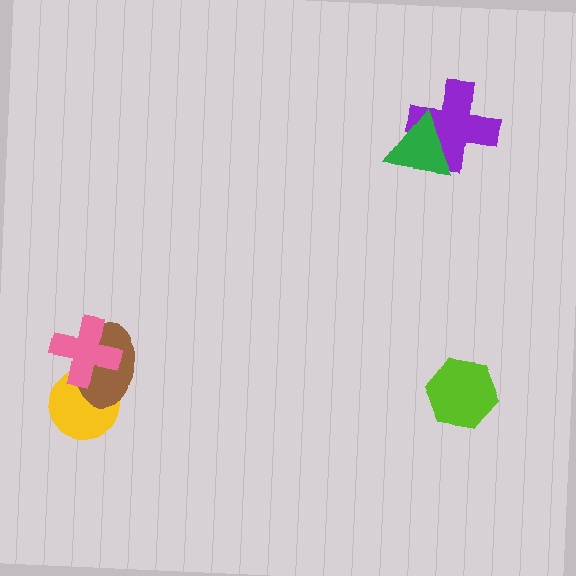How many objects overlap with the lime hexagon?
0 objects overlap with the lime hexagon.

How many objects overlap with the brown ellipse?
2 objects overlap with the brown ellipse.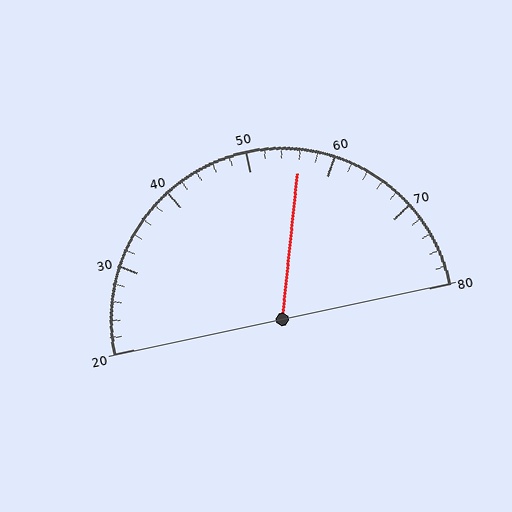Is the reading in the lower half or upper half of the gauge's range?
The reading is in the upper half of the range (20 to 80).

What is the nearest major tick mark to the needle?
The nearest major tick mark is 60.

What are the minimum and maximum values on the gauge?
The gauge ranges from 20 to 80.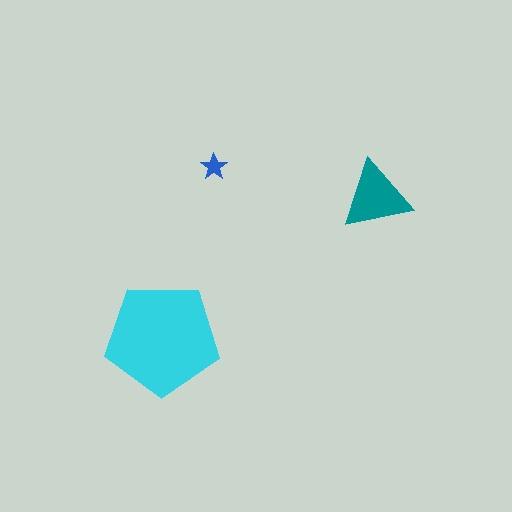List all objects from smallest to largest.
The blue star, the teal triangle, the cyan pentagon.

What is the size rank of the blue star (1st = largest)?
3rd.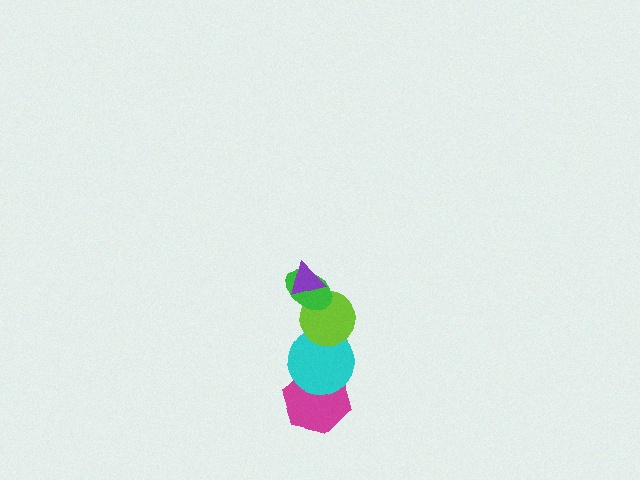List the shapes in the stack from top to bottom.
From top to bottom: the purple triangle, the green ellipse, the lime circle, the cyan circle, the magenta hexagon.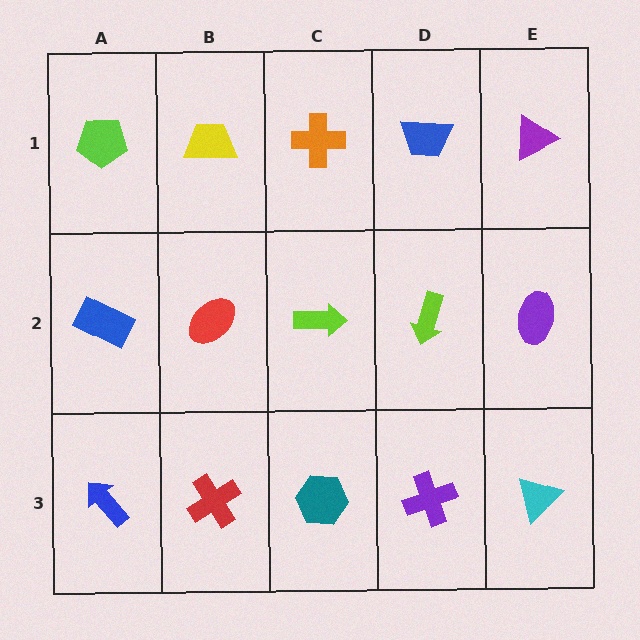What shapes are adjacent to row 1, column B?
A red ellipse (row 2, column B), a lime pentagon (row 1, column A), an orange cross (row 1, column C).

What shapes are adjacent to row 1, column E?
A purple ellipse (row 2, column E), a blue trapezoid (row 1, column D).